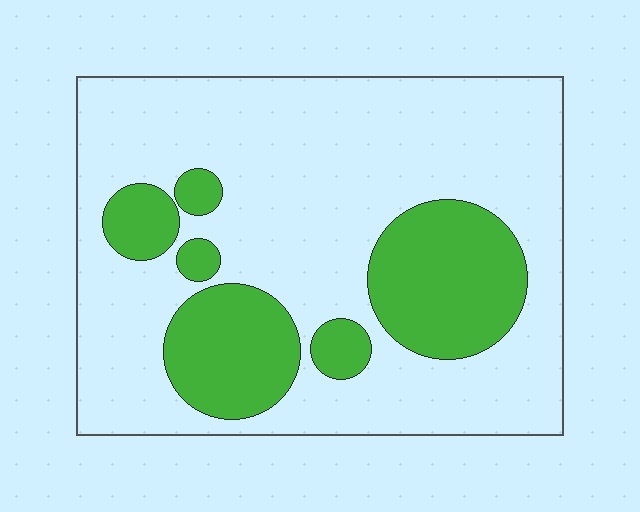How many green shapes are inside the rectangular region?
6.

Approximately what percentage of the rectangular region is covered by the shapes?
Approximately 25%.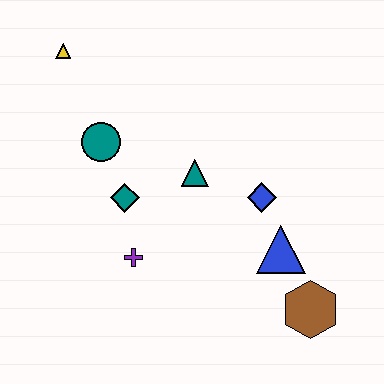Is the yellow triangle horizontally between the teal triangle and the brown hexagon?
No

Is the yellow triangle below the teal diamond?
No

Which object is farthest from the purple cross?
The yellow triangle is farthest from the purple cross.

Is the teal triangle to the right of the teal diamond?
Yes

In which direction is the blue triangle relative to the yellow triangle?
The blue triangle is to the right of the yellow triangle.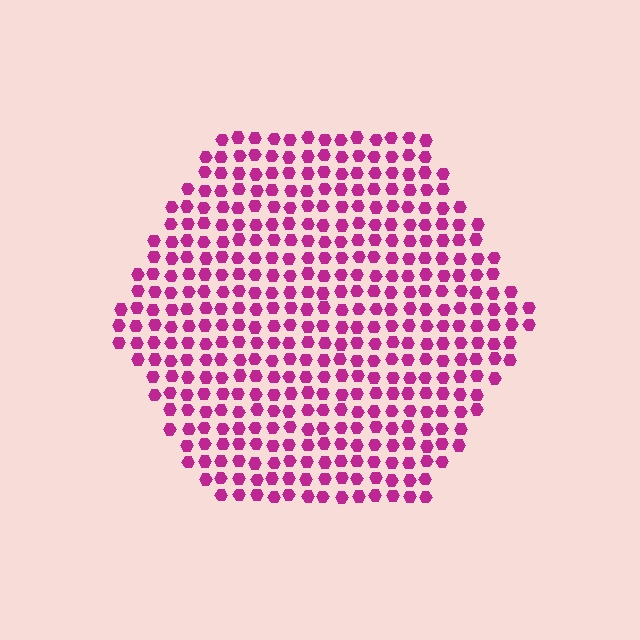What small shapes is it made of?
It is made of small hexagons.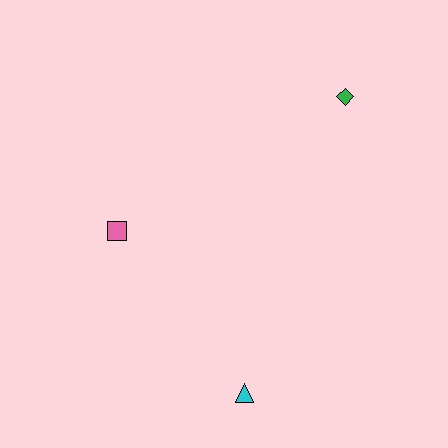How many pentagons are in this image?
There are no pentagons.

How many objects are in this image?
There are 3 objects.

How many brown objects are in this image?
There are no brown objects.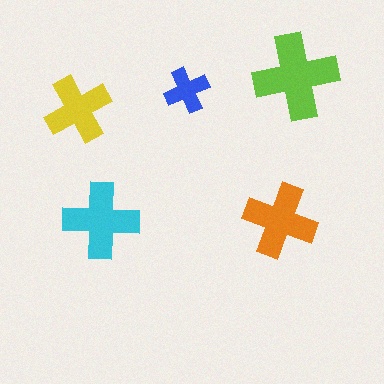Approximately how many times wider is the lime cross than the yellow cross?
About 1.5 times wider.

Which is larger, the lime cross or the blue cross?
The lime one.